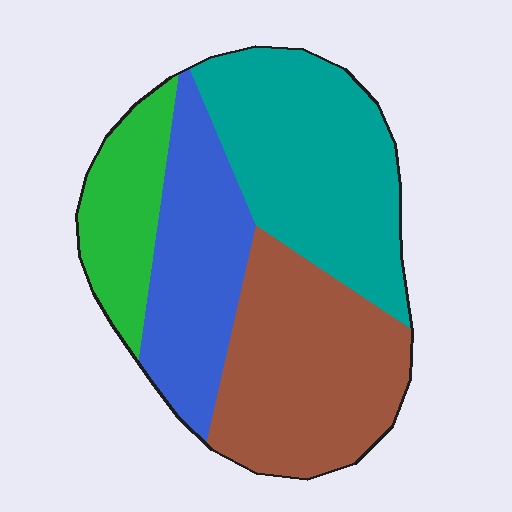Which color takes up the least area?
Green, at roughly 15%.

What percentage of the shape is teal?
Teal covers about 30% of the shape.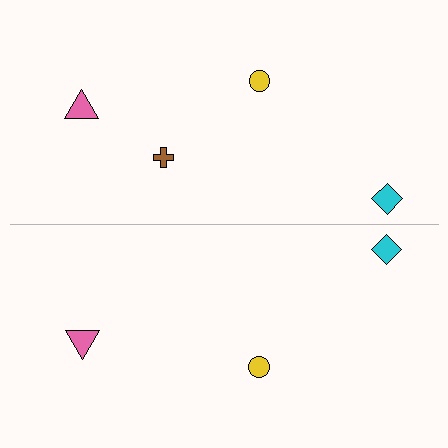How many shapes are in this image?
There are 7 shapes in this image.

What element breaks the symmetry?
A brown cross is missing from the bottom side.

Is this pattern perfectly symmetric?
No, the pattern is not perfectly symmetric. A brown cross is missing from the bottom side.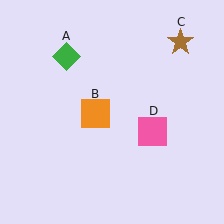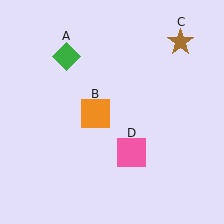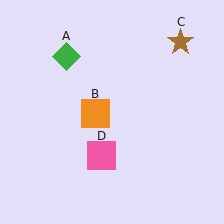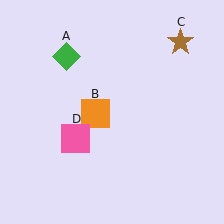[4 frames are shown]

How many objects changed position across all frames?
1 object changed position: pink square (object D).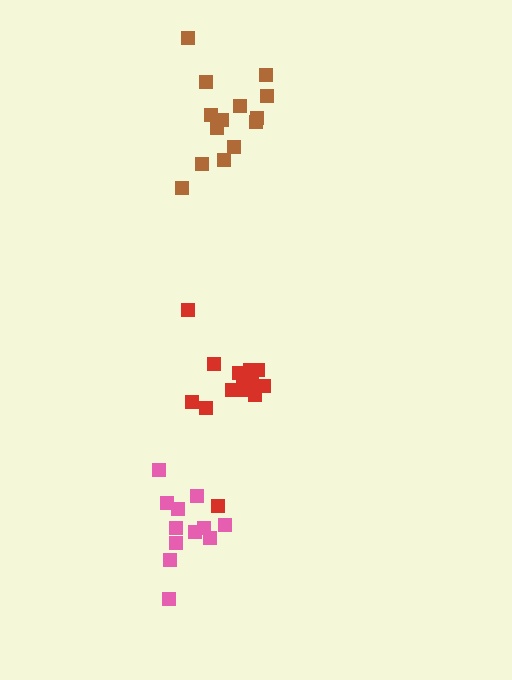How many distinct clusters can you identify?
There are 3 distinct clusters.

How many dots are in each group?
Group 1: 12 dots, Group 2: 14 dots, Group 3: 14 dots (40 total).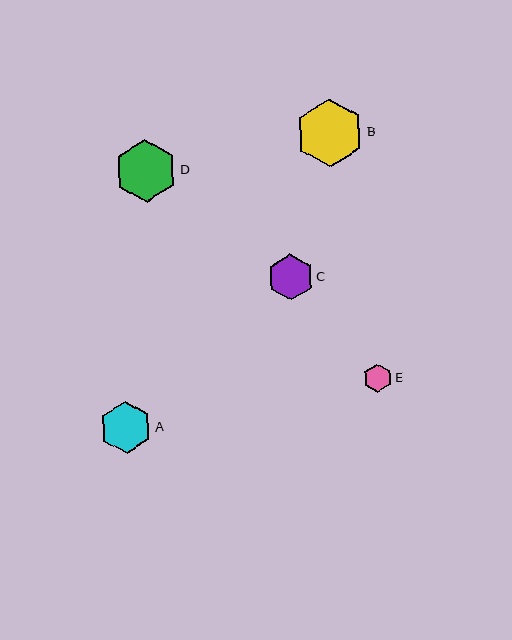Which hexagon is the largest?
Hexagon B is the largest with a size of approximately 68 pixels.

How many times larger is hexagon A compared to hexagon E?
Hexagon A is approximately 1.9 times the size of hexagon E.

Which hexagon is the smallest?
Hexagon E is the smallest with a size of approximately 28 pixels.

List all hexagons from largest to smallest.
From largest to smallest: B, D, A, C, E.